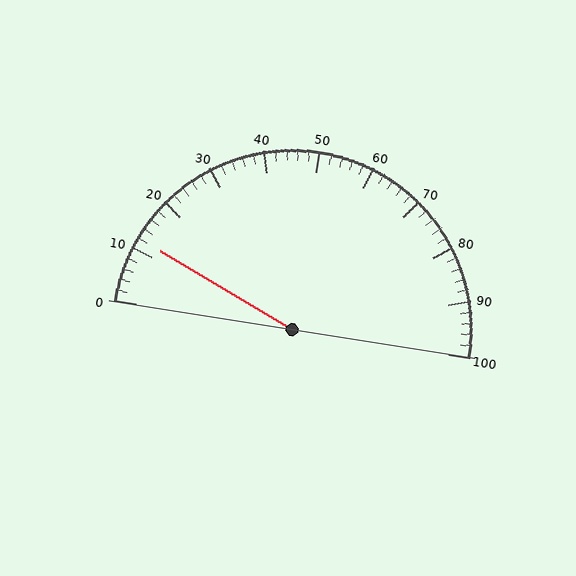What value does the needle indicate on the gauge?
The needle indicates approximately 12.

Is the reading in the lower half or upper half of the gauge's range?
The reading is in the lower half of the range (0 to 100).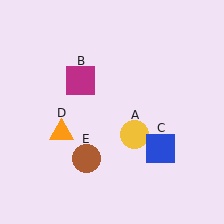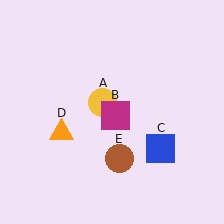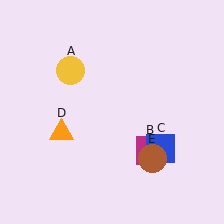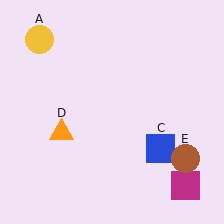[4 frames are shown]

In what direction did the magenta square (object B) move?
The magenta square (object B) moved down and to the right.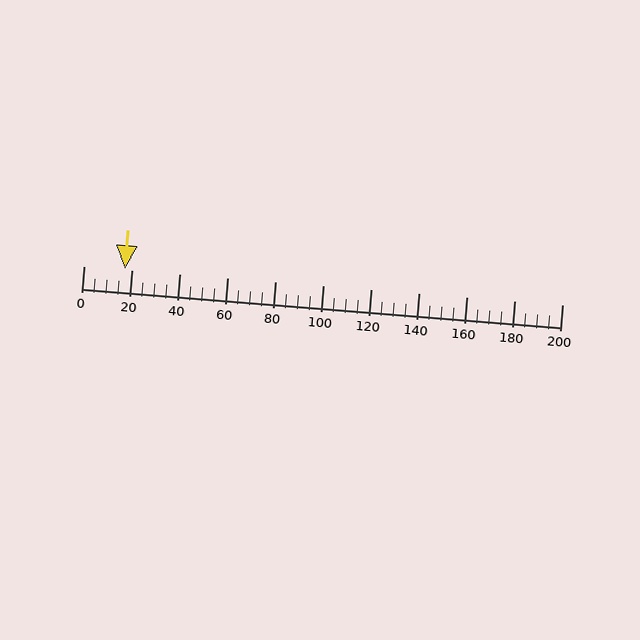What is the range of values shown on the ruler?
The ruler shows values from 0 to 200.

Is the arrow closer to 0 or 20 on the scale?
The arrow is closer to 20.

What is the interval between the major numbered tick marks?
The major tick marks are spaced 20 units apart.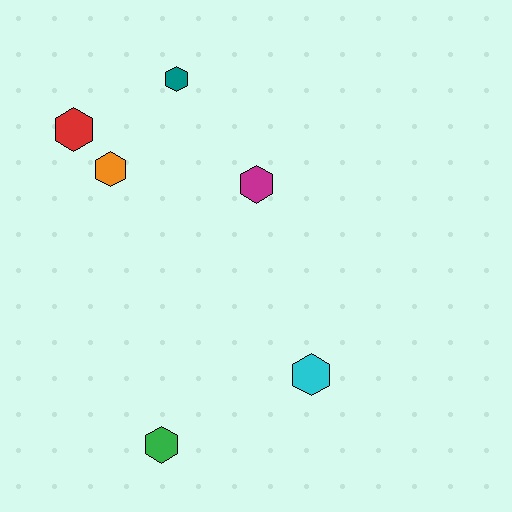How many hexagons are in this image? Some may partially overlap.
There are 6 hexagons.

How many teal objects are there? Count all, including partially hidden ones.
There is 1 teal object.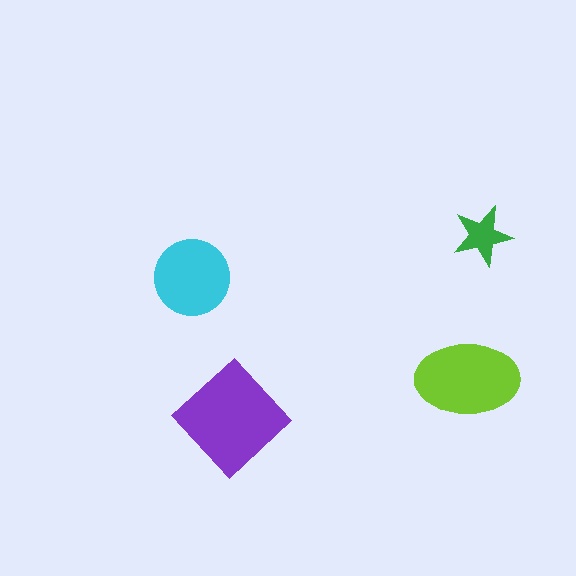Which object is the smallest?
The green star.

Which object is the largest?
The purple diamond.